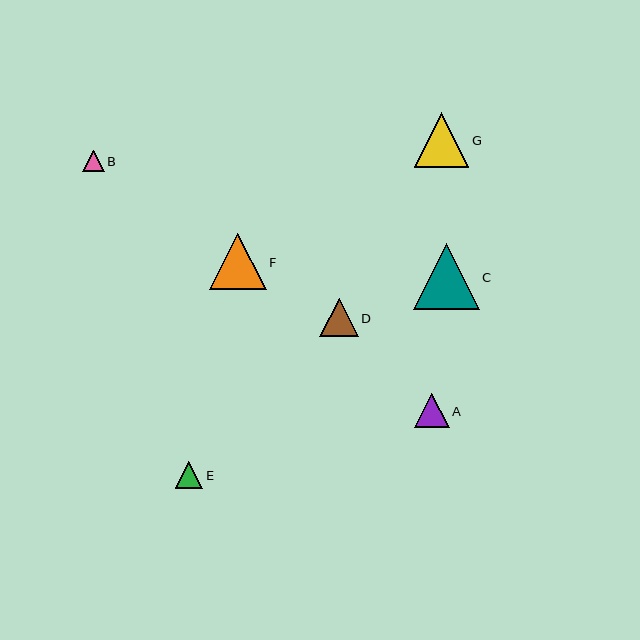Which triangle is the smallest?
Triangle B is the smallest with a size of approximately 22 pixels.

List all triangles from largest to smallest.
From largest to smallest: C, F, G, D, A, E, B.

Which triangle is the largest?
Triangle C is the largest with a size of approximately 66 pixels.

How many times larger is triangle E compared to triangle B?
Triangle E is approximately 1.3 times the size of triangle B.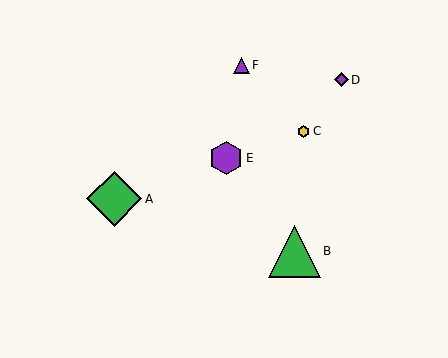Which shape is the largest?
The green diamond (labeled A) is the largest.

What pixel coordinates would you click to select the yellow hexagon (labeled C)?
Click at (304, 131) to select the yellow hexagon C.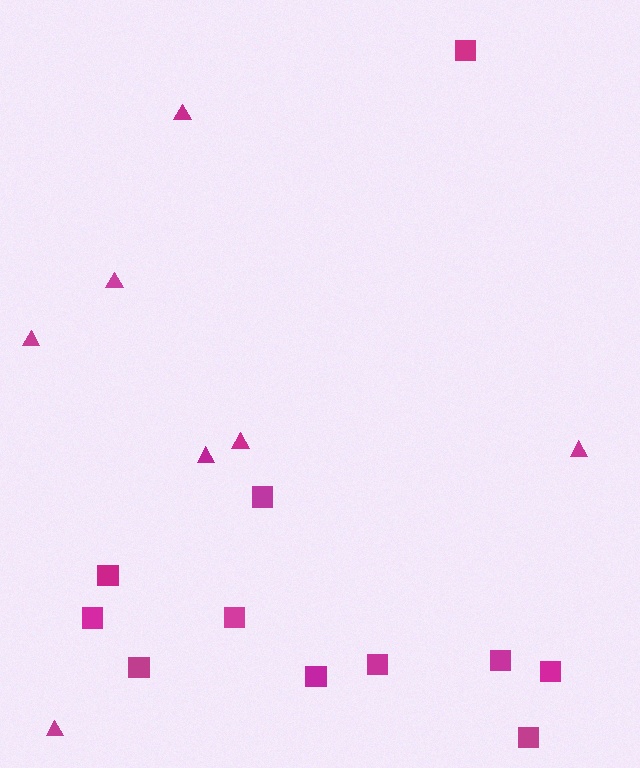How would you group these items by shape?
There are 2 groups: one group of squares (11) and one group of triangles (7).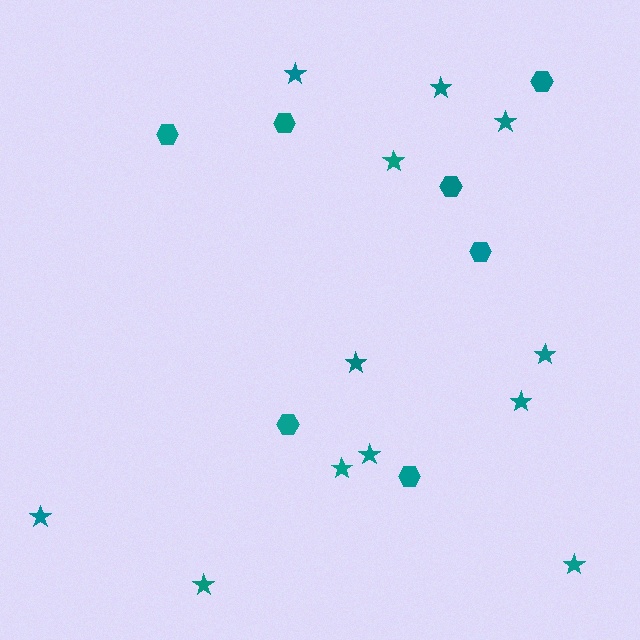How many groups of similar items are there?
There are 2 groups: one group of hexagons (7) and one group of stars (12).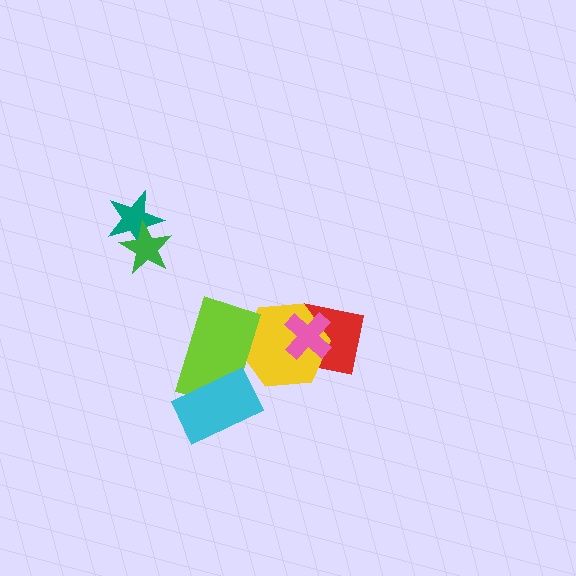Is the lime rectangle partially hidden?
Yes, it is partially covered by another shape.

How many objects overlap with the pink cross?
2 objects overlap with the pink cross.